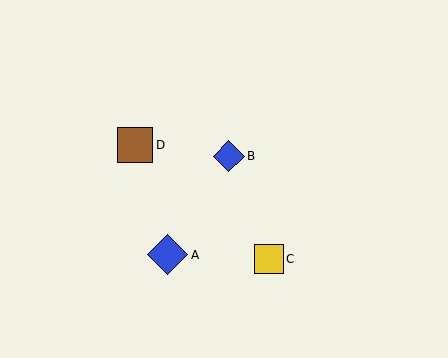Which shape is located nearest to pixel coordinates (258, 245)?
The yellow square (labeled C) at (269, 259) is nearest to that location.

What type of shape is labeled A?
Shape A is a blue diamond.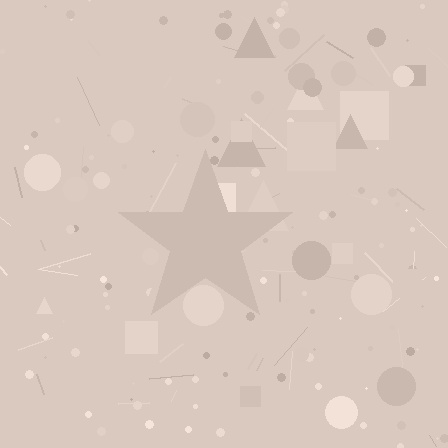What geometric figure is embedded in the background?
A star is embedded in the background.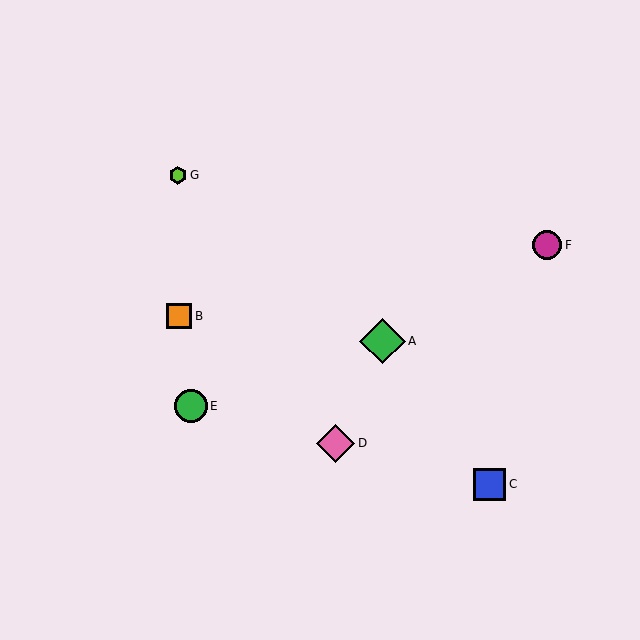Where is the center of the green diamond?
The center of the green diamond is at (383, 341).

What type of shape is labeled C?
Shape C is a blue square.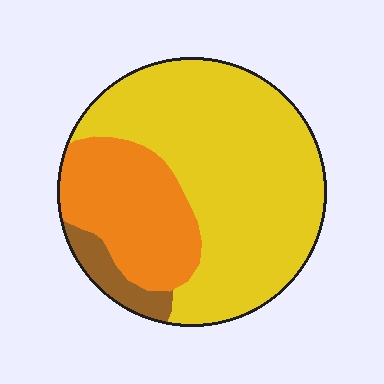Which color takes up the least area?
Brown, at roughly 5%.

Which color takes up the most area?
Yellow, at roughly 65%.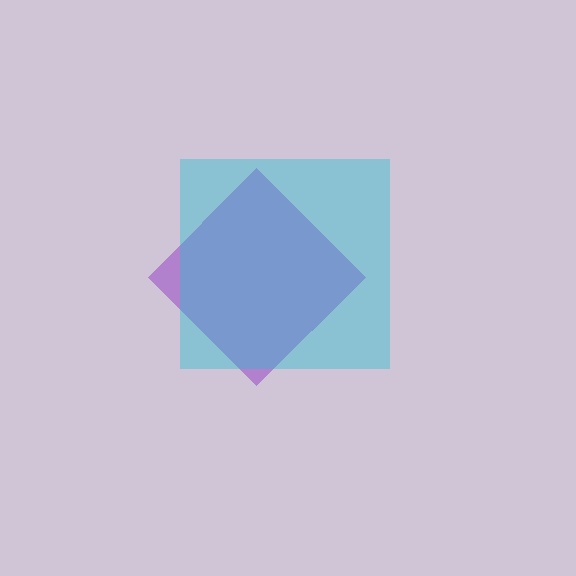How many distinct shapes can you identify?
There are 2 distinct shapes: a purple diamond, a cyan square.